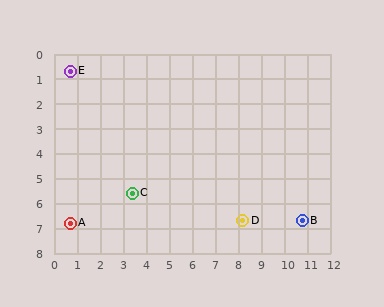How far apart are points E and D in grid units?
Points E and D are about 9.6 grid units apart.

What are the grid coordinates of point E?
Point E is at approximately (0.7, 0.7).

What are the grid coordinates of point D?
Point D is at approximately (8.2, 6.7).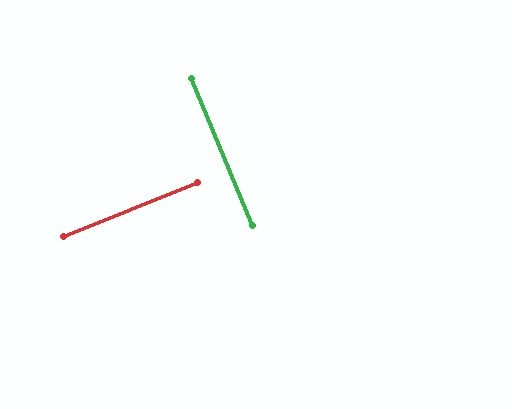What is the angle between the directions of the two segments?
Approximately 89 degrees.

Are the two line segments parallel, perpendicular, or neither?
Perpendicular — they meet at approximately 89°.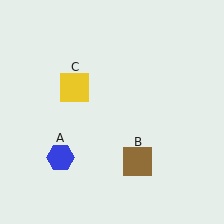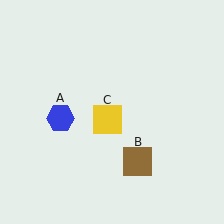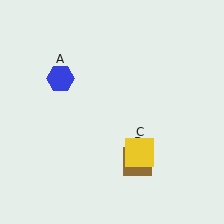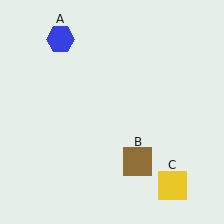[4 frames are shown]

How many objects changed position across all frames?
2 objects changed position: blue hexagon (object A), yellow square (object C).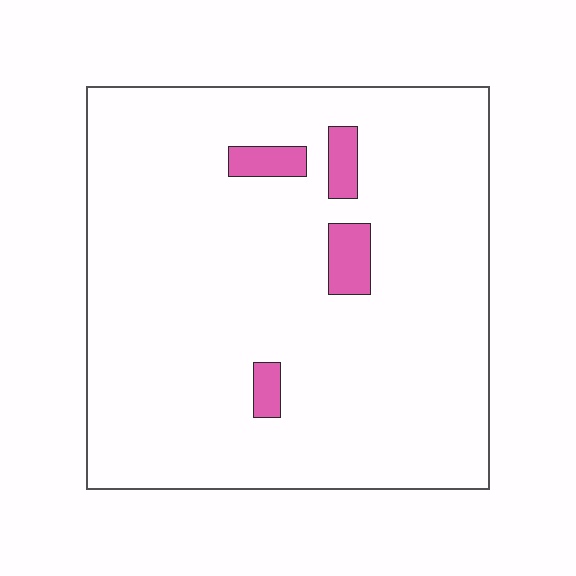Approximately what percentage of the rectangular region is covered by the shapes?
Approximately 5%.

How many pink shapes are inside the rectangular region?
4.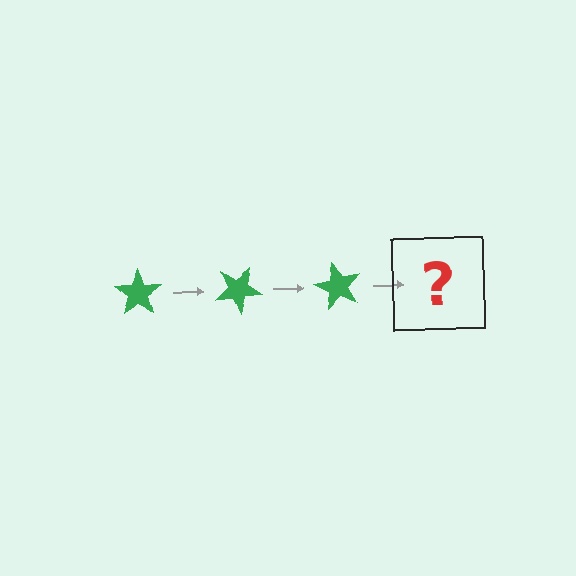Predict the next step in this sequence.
The next step is a green star rotated 90 degrees.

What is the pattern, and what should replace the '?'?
The pattern is that the star rotates 30 degrees each step. The '?' should be a green star rotated 90 degrees.